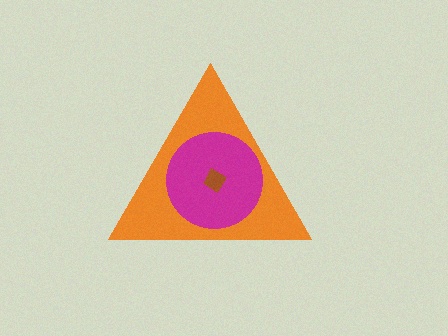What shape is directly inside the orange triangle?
The magenta circle.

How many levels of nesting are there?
3.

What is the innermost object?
The brown diamond.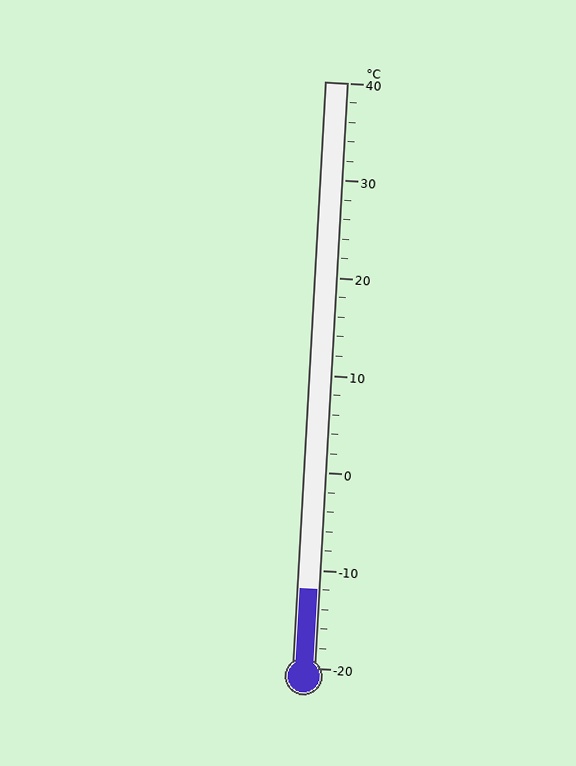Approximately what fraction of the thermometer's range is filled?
The thermometer is filled to approximately 15% of its range.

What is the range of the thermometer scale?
The thermometer scale ranges from -20°C to 40°C.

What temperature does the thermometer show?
The thermometer shows approximately -12°C.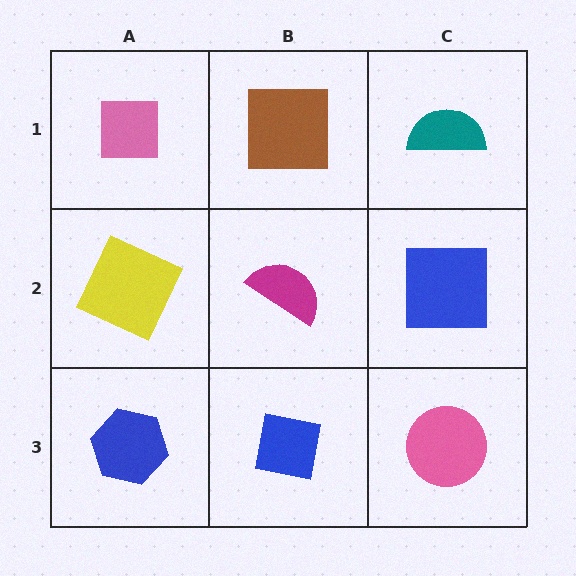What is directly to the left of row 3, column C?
A blue square.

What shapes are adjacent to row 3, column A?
A yellow square (row 2, column A), a blue square (row 3, column B).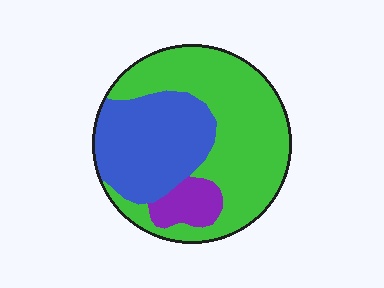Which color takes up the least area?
Purple, at roughly 10%.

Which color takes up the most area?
Green, at roughly 55%.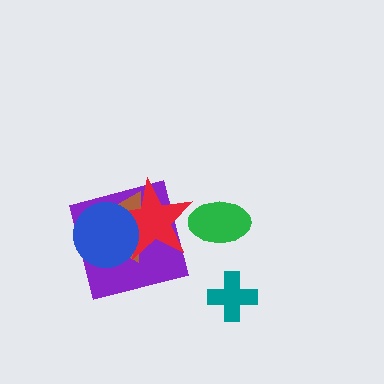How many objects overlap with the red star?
4 objects overlap with the red star.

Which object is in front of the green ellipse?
The red star is in front of the green ellipse.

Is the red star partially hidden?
Yes, it is partially covered by another shape.